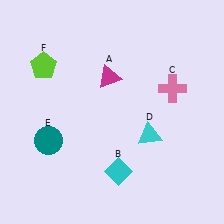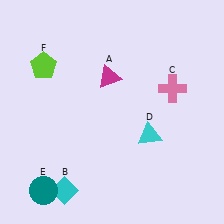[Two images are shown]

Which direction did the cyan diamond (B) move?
The cyan diamond (B) moved left.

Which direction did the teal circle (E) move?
The teal circle (E) moved down.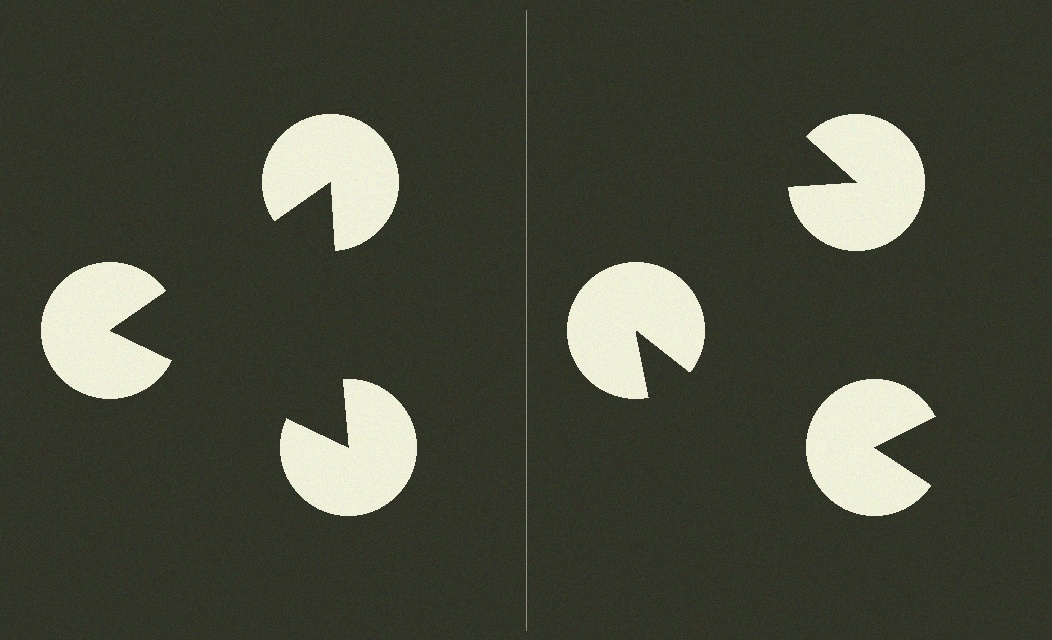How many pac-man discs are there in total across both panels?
6 — 3 on each side.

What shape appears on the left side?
An illusory triangle.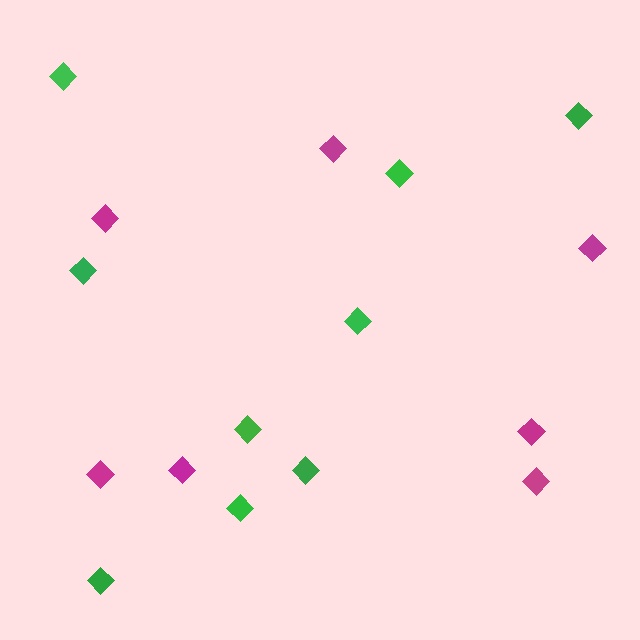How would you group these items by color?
There are 2 groups: one group of green diamonds (9) and one group of magenta diamonds (7).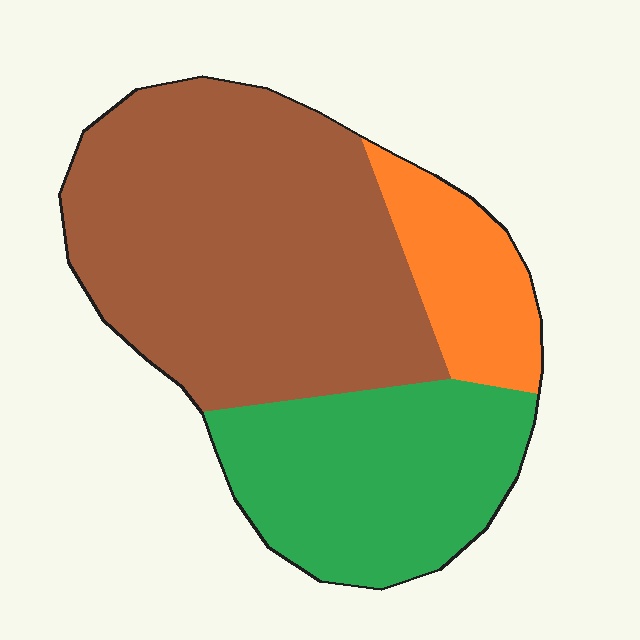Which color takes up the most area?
Brown, at roughly 55%.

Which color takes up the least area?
Orange, at roughly 15%.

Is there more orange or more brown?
Brown.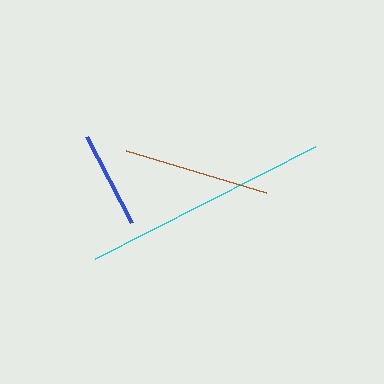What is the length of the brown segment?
The brown segment is approximately 146 pixels long.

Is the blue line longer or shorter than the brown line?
The brown line is longer than the blue line.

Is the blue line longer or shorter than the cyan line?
The cyan line is longer than the blue line.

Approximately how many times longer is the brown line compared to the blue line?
The brown line is approximately 1.5 times the length of the blue line.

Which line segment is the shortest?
The blue line is the shortest at approximately 97 pixels.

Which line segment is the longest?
The cyan line is the longest at approximately 247 pixels.